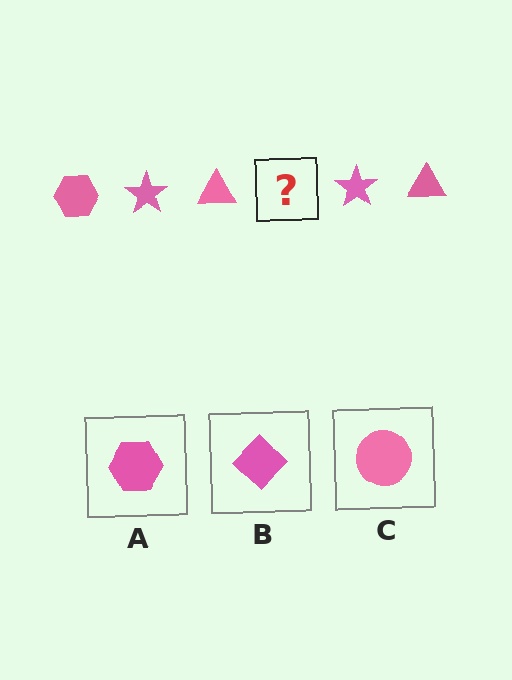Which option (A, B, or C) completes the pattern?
A.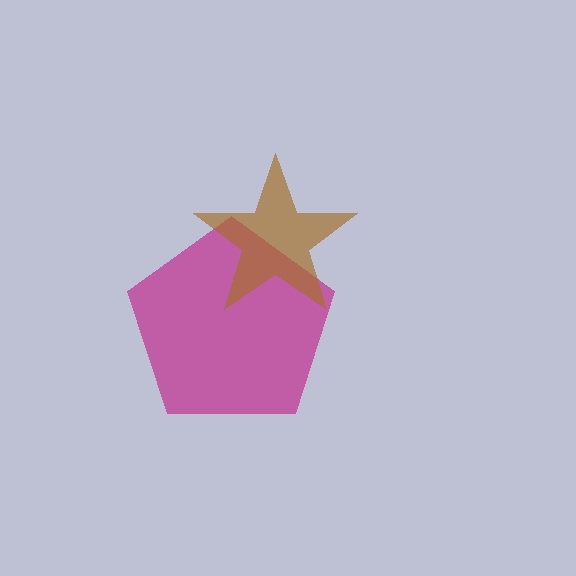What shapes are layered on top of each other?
The layered shapes are: a magenta pentagon, a brown star.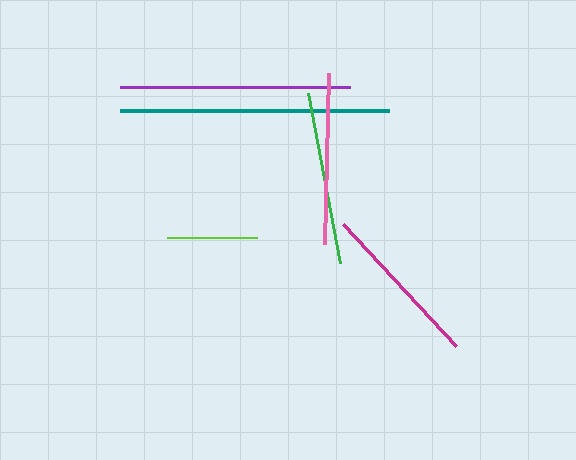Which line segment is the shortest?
The lime line is the shortest at approximately 89 pixels.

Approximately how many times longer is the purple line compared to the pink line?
The purple line is approximately 1.3 times the length of the pink line.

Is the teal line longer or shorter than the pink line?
The teal line is longer than the pink line.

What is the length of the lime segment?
The lime segment is approximately 89 pixels long.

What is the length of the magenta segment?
The magenta segment is approximately 165 pixels long.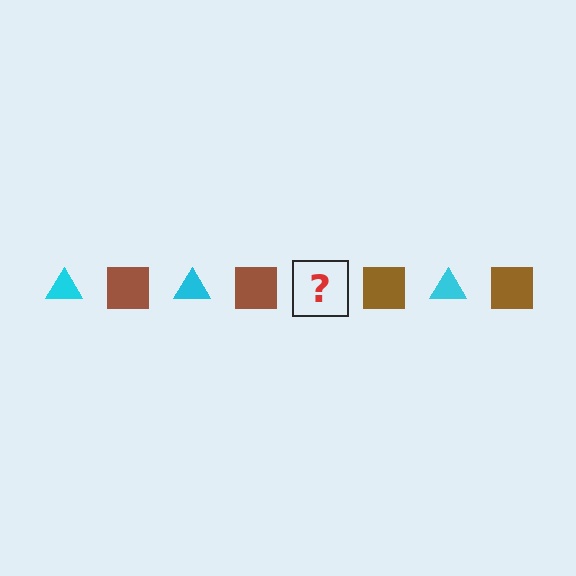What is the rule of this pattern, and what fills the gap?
The rule is that the pattern alternates between cyan triangle and brown square. The gap should be filled with a cyan triangle.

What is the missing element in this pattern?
The missing element is a cyan triangle.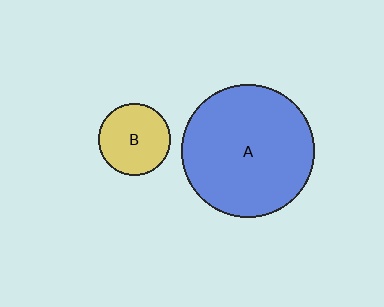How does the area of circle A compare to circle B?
Approximately 3.4 times.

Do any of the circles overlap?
No, none of the circles overlap.